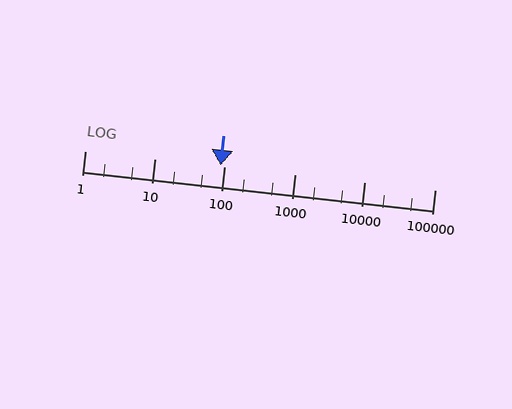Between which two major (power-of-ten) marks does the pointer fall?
The pointer is between 10 and 100.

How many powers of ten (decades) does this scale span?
The scale spans 5 decades, from 1 to 100000.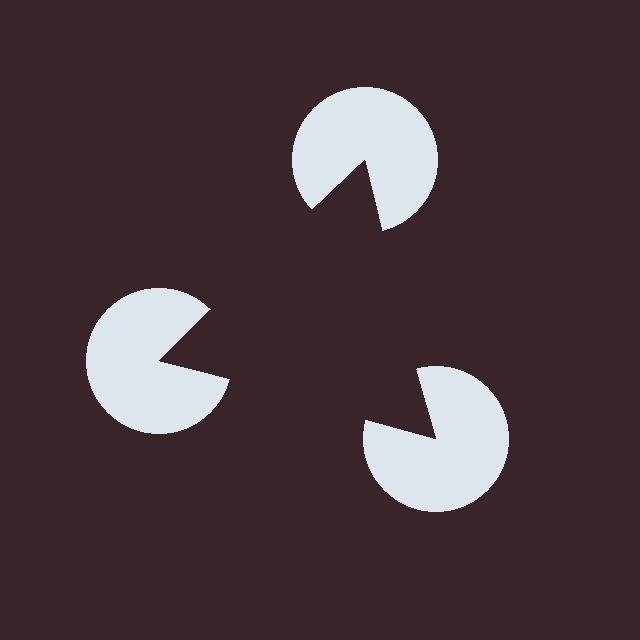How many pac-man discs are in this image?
There are 3 — one at each vertex of the illusory triangle.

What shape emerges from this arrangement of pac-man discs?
An illusory triangle — its edges are inferred from the aligned wedge cuts in the pac-man discs, not physically drawn.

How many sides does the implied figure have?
3 sides.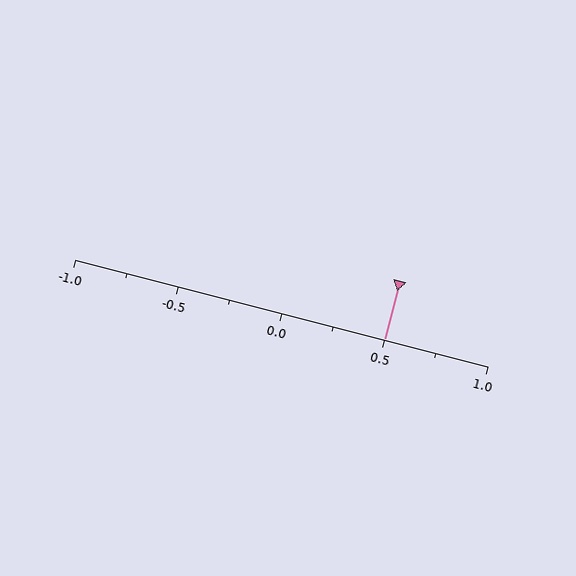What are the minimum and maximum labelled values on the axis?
The axis runs from -1.0 to 1.0.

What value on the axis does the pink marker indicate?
The marker indicates approximately 0.5.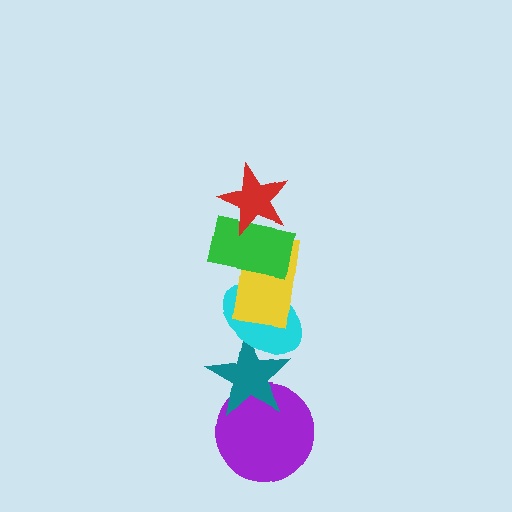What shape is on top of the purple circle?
The teal star is on top of the purple circle.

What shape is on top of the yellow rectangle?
The green rectangle is on top of the yellow rectangle.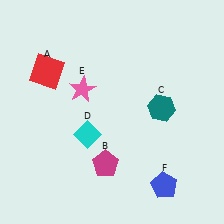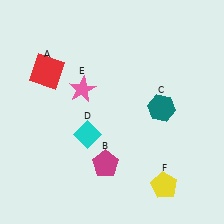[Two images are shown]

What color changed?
The pentagon (F) changed from blue in Image 1 to yellow in Image 2.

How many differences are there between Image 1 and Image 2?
There is 1 difference between the two images.